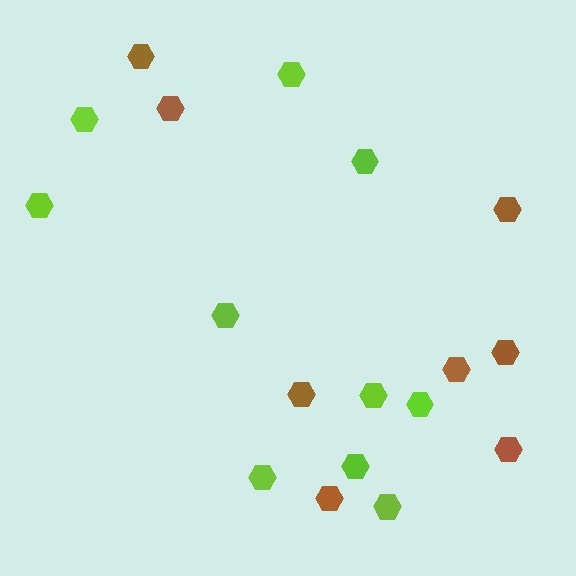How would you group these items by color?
There are 2 groups: one group of lime hexagons (10) and one group of brown hexagons (8).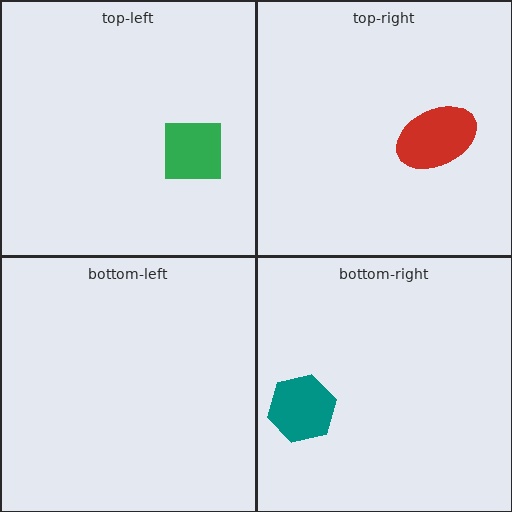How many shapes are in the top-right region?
1.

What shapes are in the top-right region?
The red ellipse.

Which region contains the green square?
The top-left region.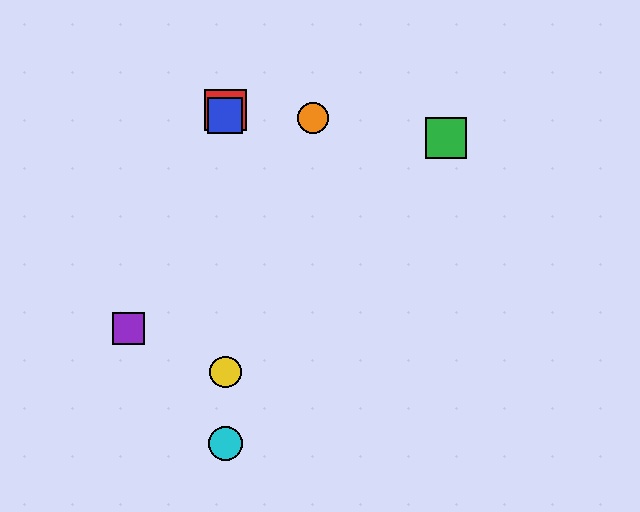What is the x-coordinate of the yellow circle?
The yellow circle is at x≈225.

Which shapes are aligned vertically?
The red square, the blue square, the yellow circle, the cyan circle are aligned vertically.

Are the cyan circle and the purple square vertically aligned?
No, the cyan circle is at x≈225 and the purple square is at x≈128.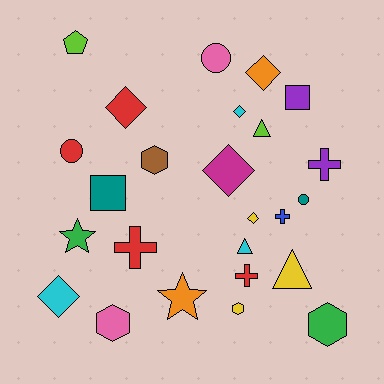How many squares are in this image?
There are 2 squares.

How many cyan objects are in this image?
There are 3 cyan objects.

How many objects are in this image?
There are 25 objects.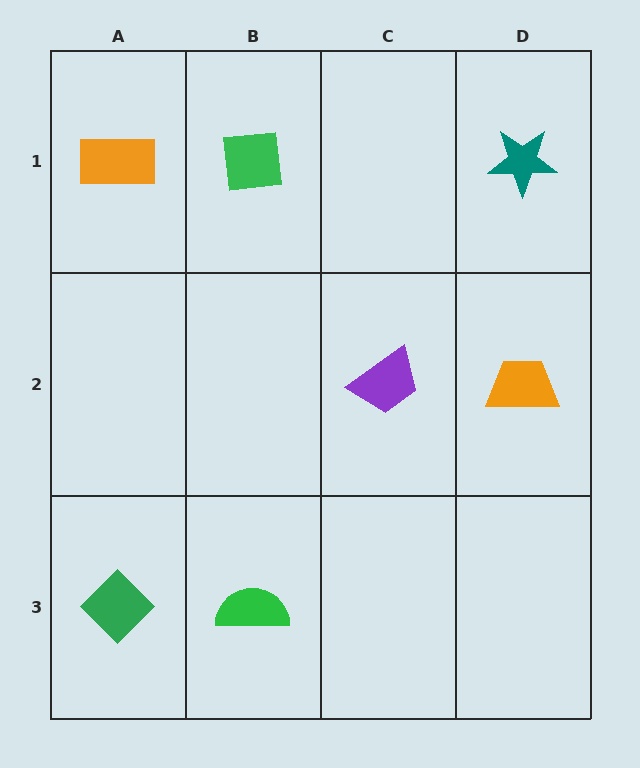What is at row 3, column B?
A green semicircle.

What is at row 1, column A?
An orange rectangle.